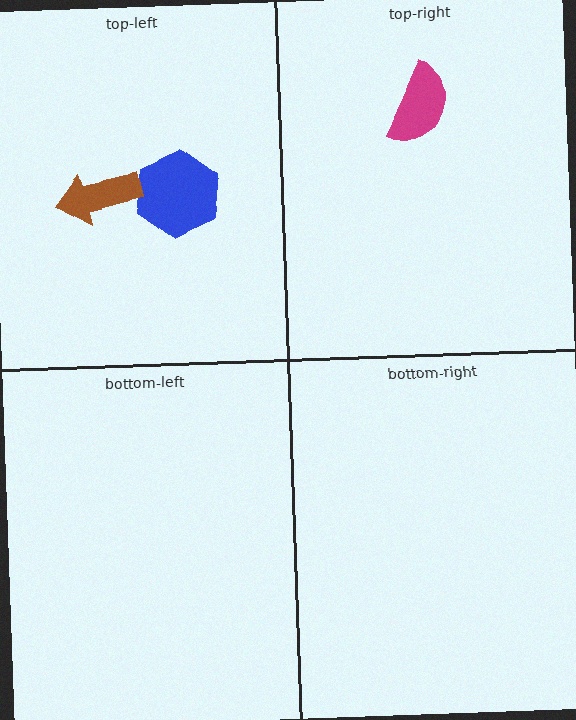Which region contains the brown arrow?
The top-left region.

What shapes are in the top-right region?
The magenta semicircle.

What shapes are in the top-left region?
The blue hexagon, the brown arrow.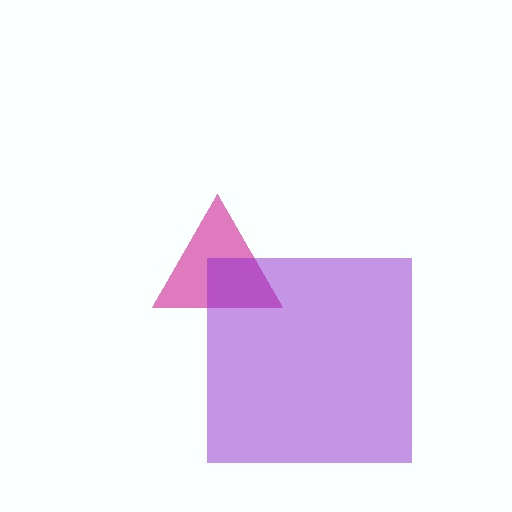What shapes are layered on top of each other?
The layered shapes are: a magenta triangle, a purple square.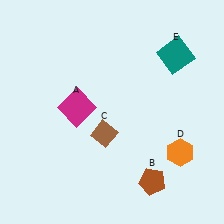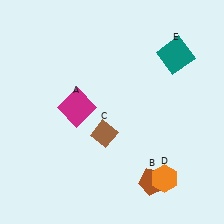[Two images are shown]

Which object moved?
The orange hexagon (D) moved down.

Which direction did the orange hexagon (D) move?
The orange hexagon (D) moved down.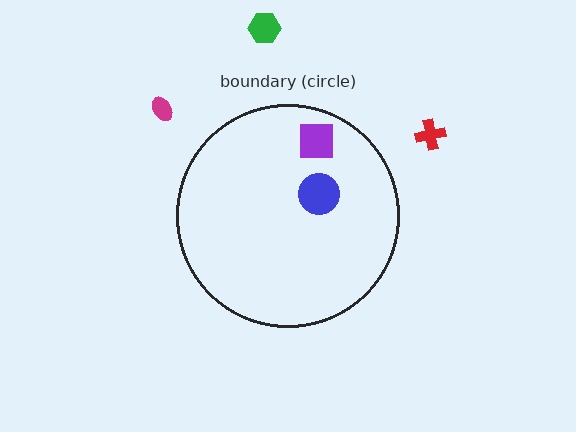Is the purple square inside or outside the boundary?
Inside.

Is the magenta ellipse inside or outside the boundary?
Outside.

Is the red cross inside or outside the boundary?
Outside.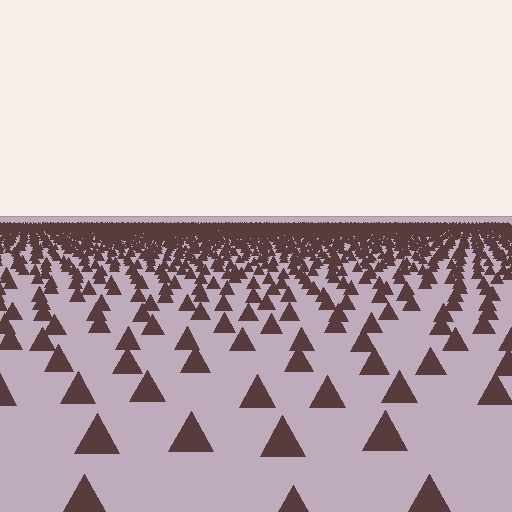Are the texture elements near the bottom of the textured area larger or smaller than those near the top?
Larger. Near the bottom, elements are closer to the viewer and appear at a bigger on-screen size.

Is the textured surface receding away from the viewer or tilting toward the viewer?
The surface is receding away from the viewer. Texture elements get smaller and denser toward the top.